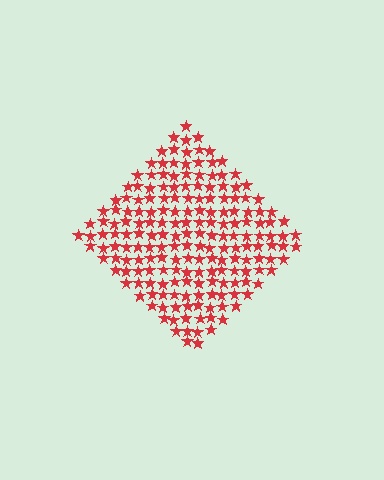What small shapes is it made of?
It is made of small stars.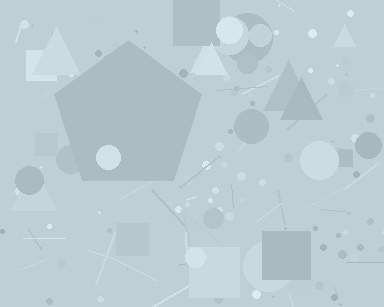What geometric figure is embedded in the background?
A pentagon is embedded in the background.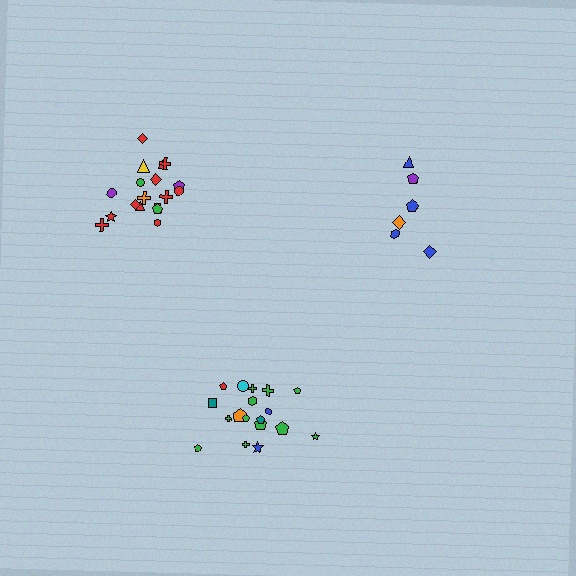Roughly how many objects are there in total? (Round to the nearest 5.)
Roughly 40 objects in total.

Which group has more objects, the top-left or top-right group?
The top-left group.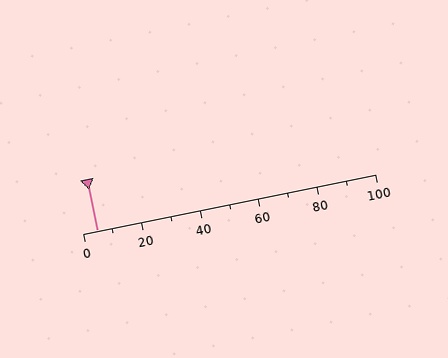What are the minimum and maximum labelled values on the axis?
The axis runs from 0 to 100.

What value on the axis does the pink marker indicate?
The marker indicates approximately 5.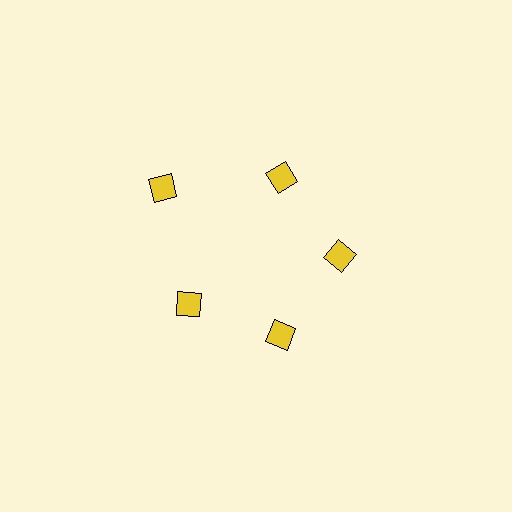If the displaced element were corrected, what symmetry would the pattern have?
It would have 5-fold rotational symmetry — the pattern would map onto itself every 72 degrees.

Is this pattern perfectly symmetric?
No. The 5 yellow diamonds are arranged in a ring, but one element near the 10 o'clock position is pushed outward from the center, breaking the 5-fold rotational symmetry.